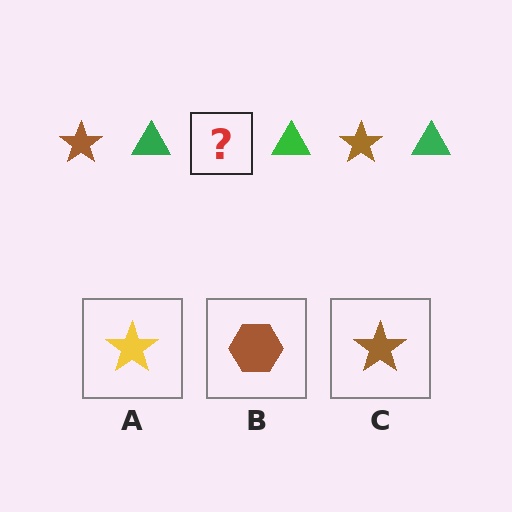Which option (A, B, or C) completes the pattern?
C.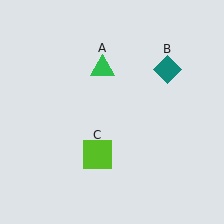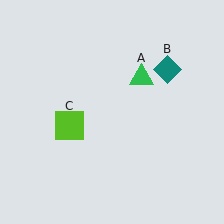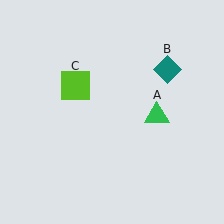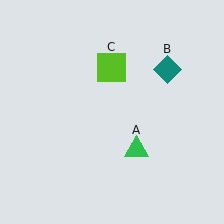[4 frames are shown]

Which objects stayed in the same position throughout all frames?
Teal diamond (object B) remained stationary.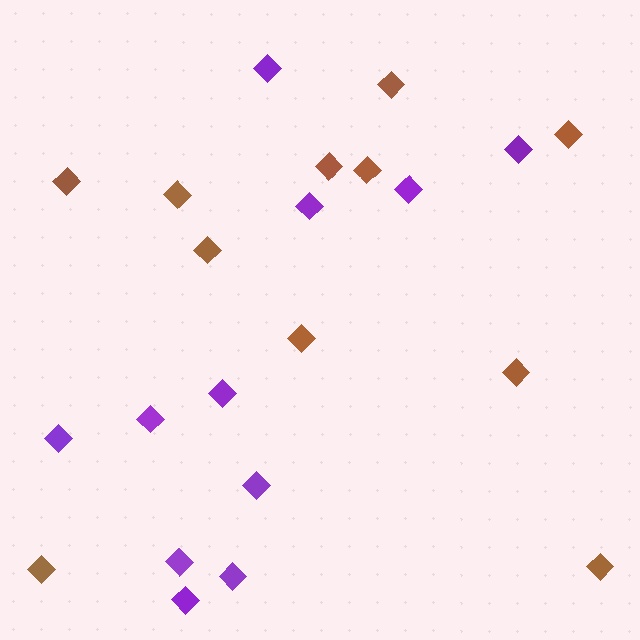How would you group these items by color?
There are 2 groups: one group of brown diamonds (11) and one group of purple diamonds (11).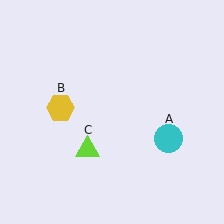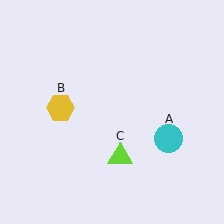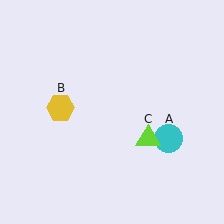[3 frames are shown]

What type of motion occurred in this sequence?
The lime triangle (object C) rotated counterclockwise around the center of the scene.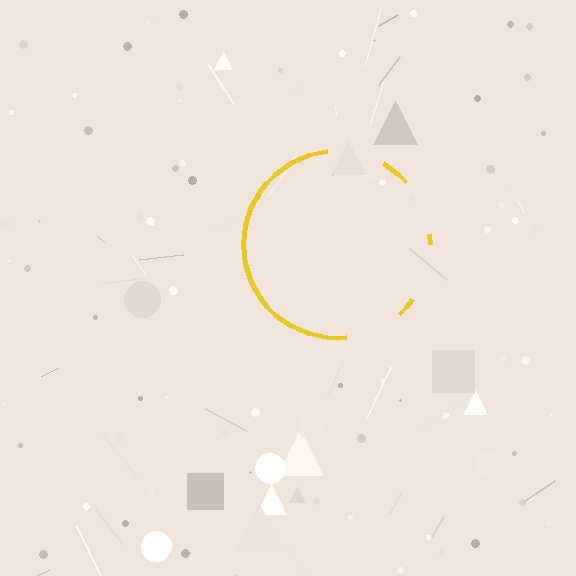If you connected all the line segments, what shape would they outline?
They would outline a circle.